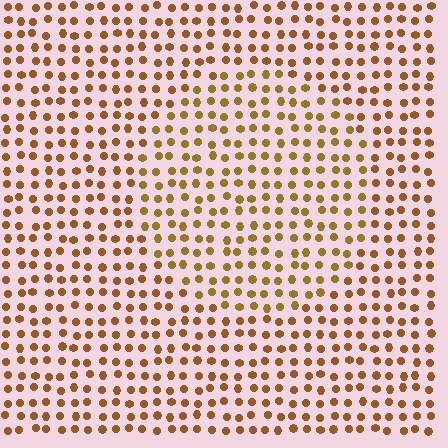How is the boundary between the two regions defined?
The boundary is defined purely by a slight shift in hue (about 18 degrees). Spacing, size, and orientation are identical on both sides.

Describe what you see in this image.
The image is filled with small brown elements in a uniform arrangement. A circle-shaped region is visible where the elements are tinted to a slightly different hue, forming a subtle color boundary.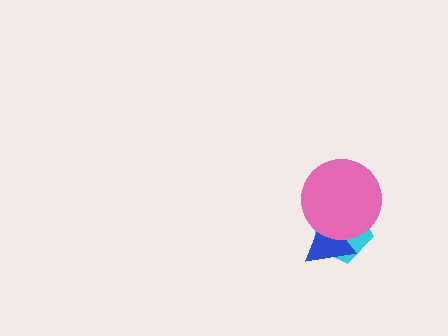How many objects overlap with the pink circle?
2 objects overlap with the pink circle.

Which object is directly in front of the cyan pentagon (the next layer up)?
The blue triangle is directly in front of the cyan pentagon.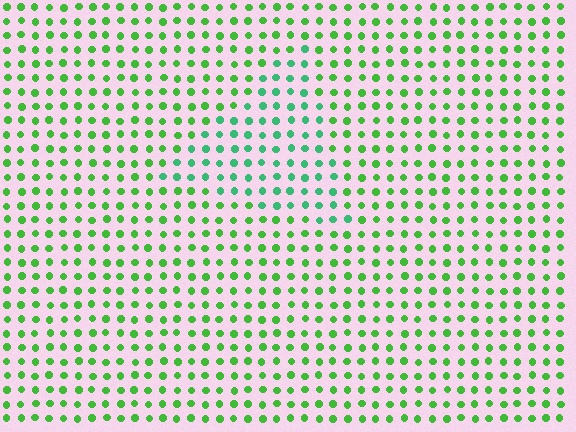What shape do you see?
I see a triangle.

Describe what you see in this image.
The image is filled with small green elements in a uniform arrangement. A triangle-shaped region is visible where the elements are tinted to a slightly different hue, forming a subtle color boundary.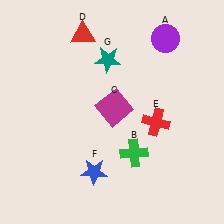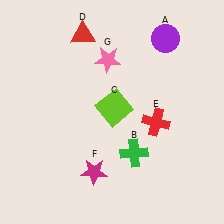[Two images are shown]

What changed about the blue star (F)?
In Image 1, F is blue. In Image 2, it changed to magenta.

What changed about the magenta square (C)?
In Image 1, C is magenta. In Image 2, it changed to lime.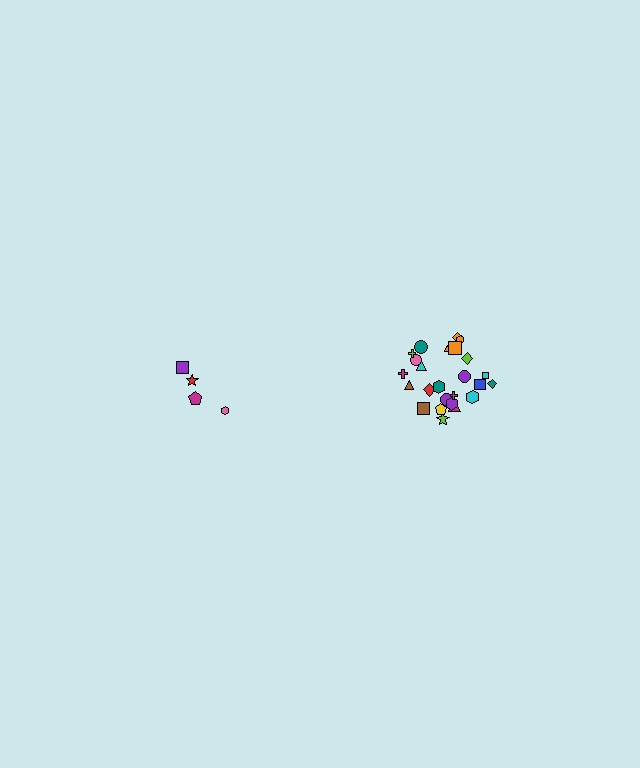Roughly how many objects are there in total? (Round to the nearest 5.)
Roughly 30 objects in total.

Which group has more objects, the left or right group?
The right group.